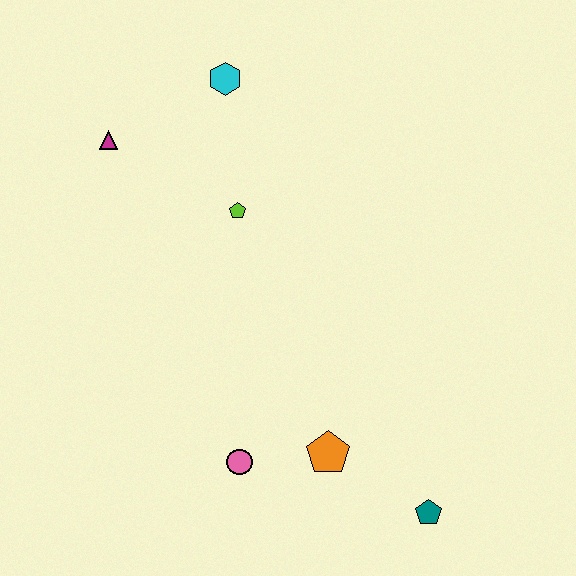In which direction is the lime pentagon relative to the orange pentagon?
The lime pentagon is above the orange pentagon.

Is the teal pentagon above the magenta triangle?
No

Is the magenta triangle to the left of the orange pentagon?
Yes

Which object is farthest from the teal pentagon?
The magenta triangle is farthest from the teal pentagon.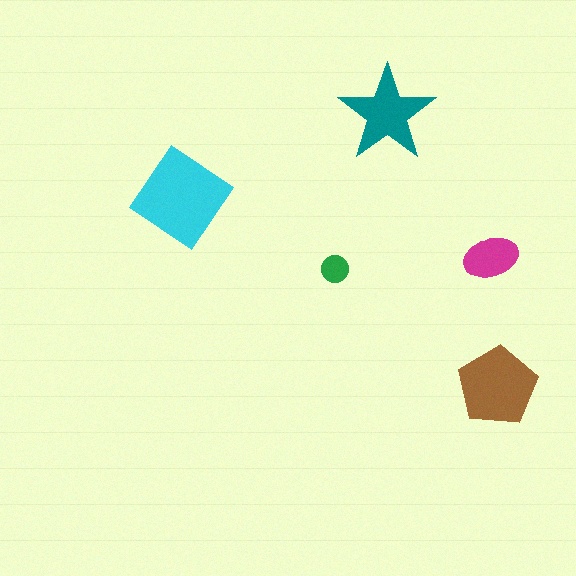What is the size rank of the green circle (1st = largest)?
5th.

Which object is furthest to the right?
The brown pentagon is rightmost.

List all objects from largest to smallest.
The cyan diamond, the brown pentagon, the teal star, the magenta ellipse, the green circle.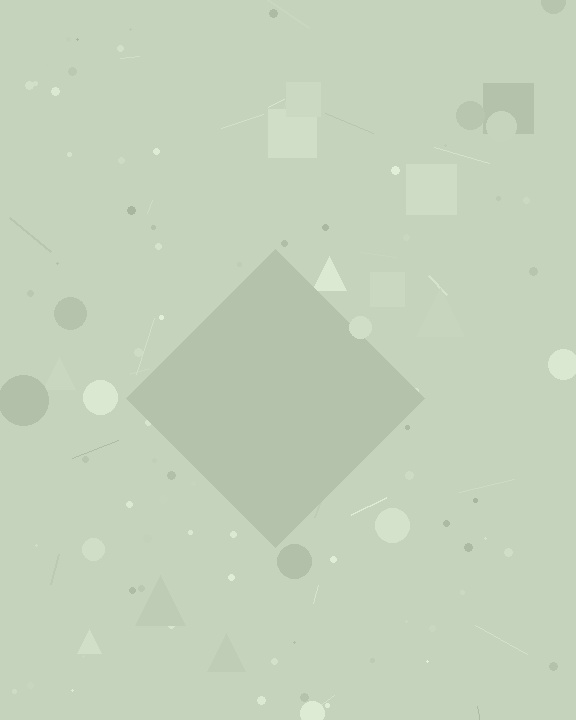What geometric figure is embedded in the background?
A diamond is embedded in the background.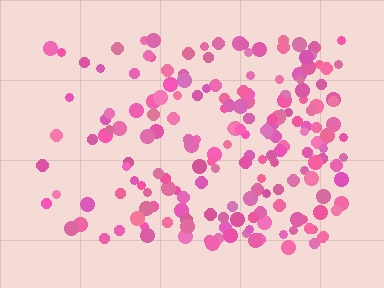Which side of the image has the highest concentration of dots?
The right.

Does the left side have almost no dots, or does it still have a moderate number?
Still a moderate number, just noticeably fewer than the right.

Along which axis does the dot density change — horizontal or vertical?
Horizontal.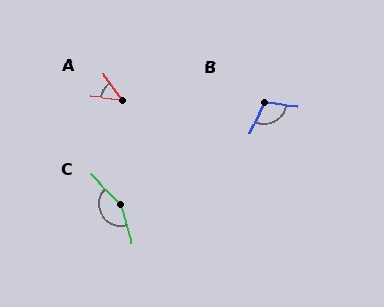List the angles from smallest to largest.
A (48°), B (109°), C (151°).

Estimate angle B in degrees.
Approximately 109 degrees.